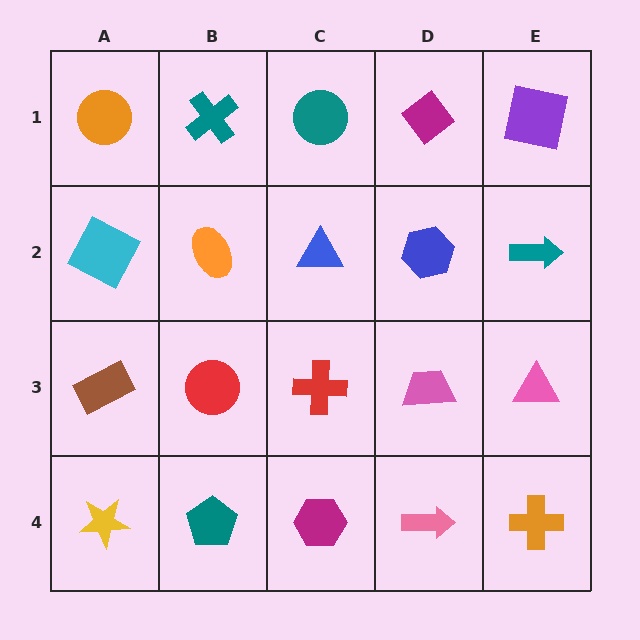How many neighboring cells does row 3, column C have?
4.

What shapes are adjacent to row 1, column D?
A blue hexagon (row 2, column D), a teal circle (row 1, column C), a purple square (row 1, column E).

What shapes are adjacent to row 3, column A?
A cyan square (row 2, column A), a yellow star (row 4, column A), a red circle (row 3, column B).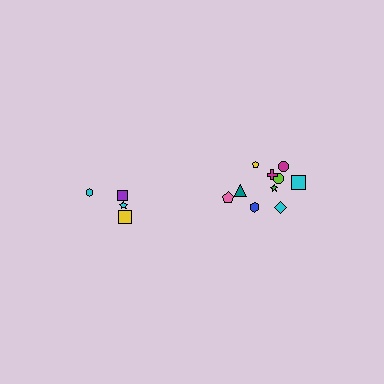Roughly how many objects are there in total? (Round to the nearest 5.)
Roughly 15 objects in total.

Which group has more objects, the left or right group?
The right group.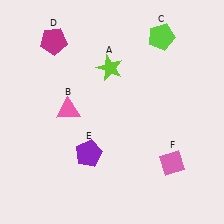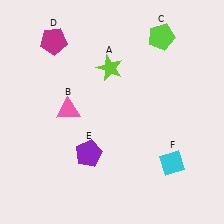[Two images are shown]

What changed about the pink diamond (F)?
In Image 1, F is pink. In Image 2, it changed to cyan.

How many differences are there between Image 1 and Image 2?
There is 1 difference between the two images.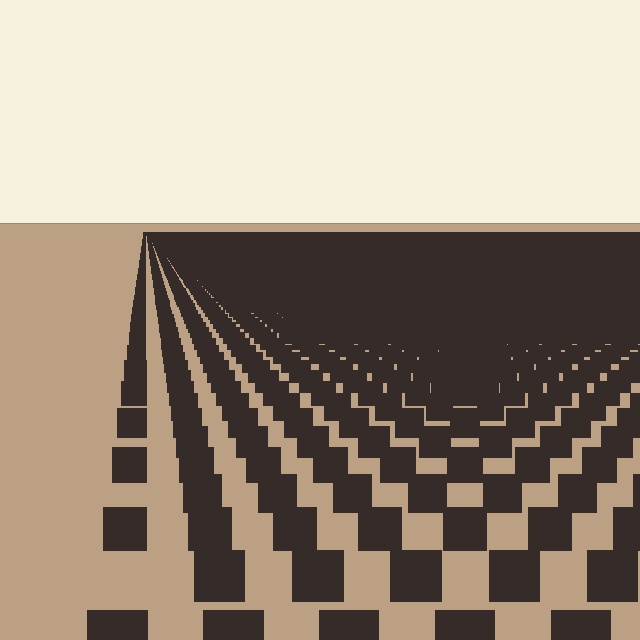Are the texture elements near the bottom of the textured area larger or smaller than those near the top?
Larger. Near the bottom, elements are closer to the viewer and appear at a bigger on-screen size.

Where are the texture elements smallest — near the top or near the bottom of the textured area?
Near the top.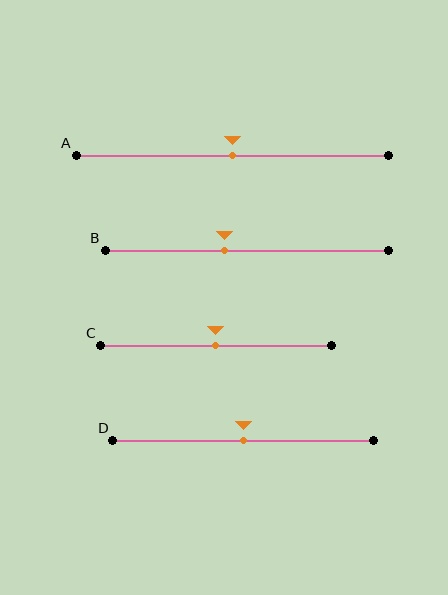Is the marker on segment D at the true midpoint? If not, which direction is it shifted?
Yes, the marker on segment D is at the true midpoint.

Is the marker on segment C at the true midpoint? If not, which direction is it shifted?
Yes, the marker on segment C is at the true midpoint.